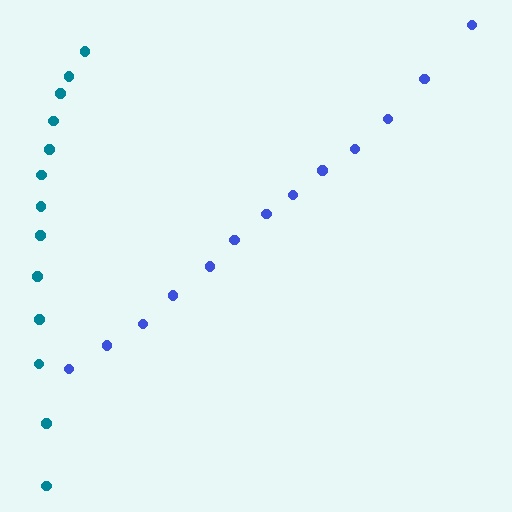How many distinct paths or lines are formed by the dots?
There are 2 distinct paths.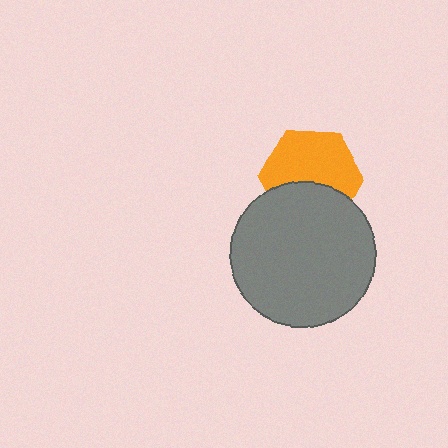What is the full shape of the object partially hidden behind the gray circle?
The partially hidden object is an orange hexagon.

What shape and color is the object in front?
The object in front is a gray circle.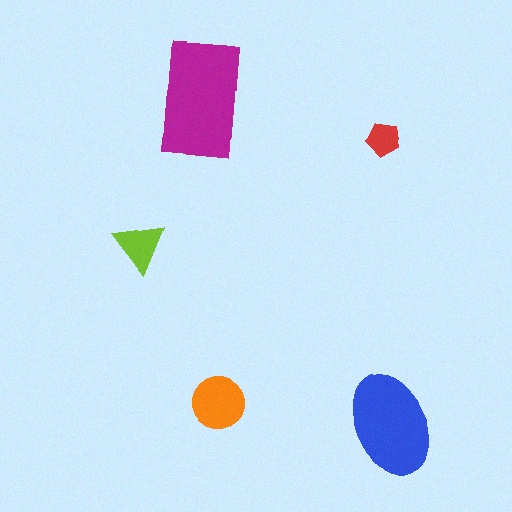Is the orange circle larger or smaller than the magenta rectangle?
Smaller.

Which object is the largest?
The magenta rectangle.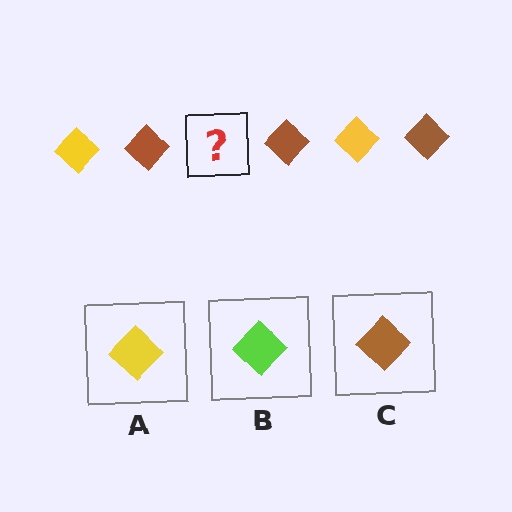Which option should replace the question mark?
Option A.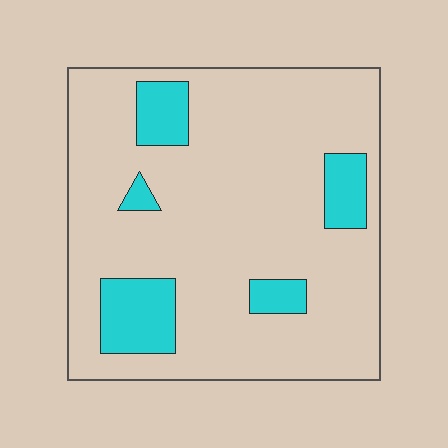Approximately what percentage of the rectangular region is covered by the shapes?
Approximately 15%.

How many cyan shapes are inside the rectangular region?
5.